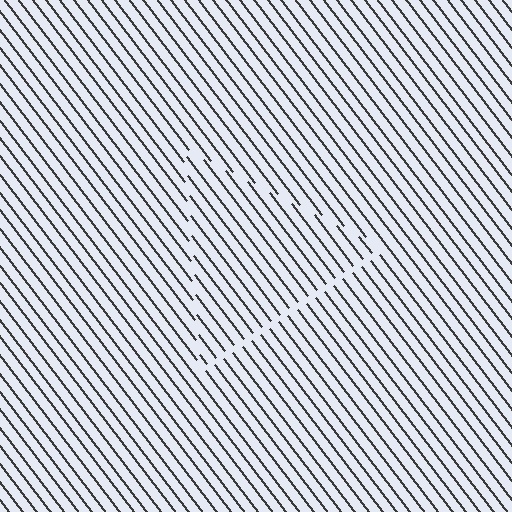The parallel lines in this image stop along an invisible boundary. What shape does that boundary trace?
An illusory triangle. The interior of the shape contains the same grating, shifted by half a period — the contour is defined by the phase discontinuity where line-ends from the inner and outer gratings abut.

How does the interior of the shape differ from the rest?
The interior of the shape contains the same grating, shifted by half a period — the contour is defined by the phase discontinuity where line-ends from the inner and outer gratings abut.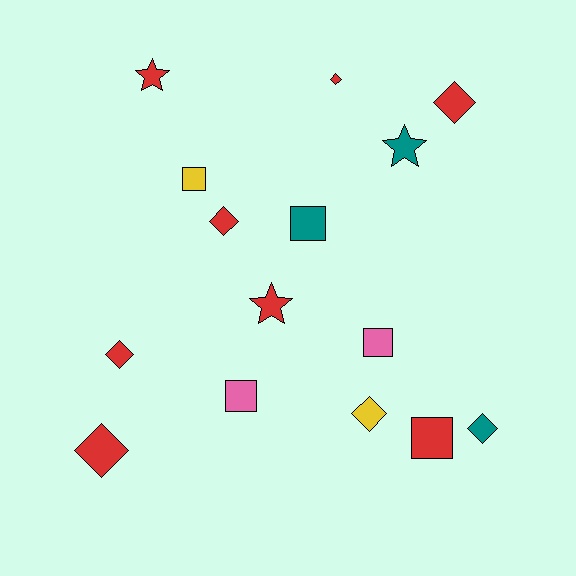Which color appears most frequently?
Red, with 8 objects.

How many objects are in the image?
There are 15 objects.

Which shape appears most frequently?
Diamond, with 7 objects.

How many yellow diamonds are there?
There is 1 yellow diamond.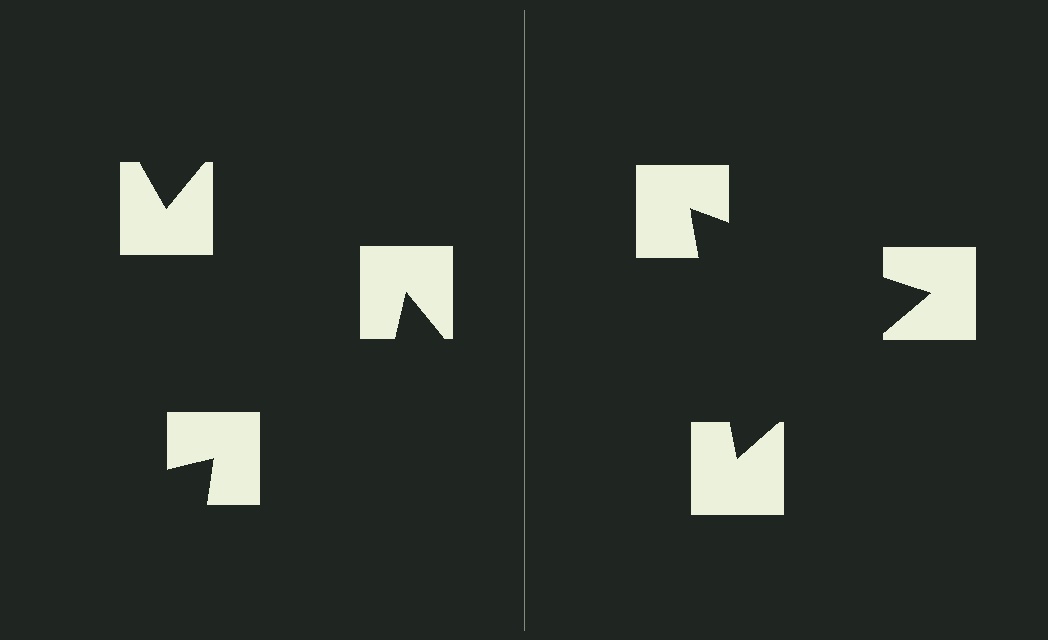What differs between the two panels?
The notched squares are positioned identically on both sides; only the wedge orientations differ. On the right they align to a triangle; on the left they are misaligned.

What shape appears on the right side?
An illusory triangle.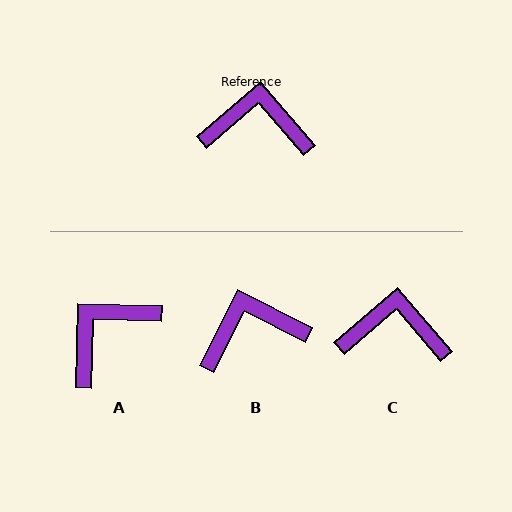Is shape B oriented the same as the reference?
No, it is off by about 23 degrees.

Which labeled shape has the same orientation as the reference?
C.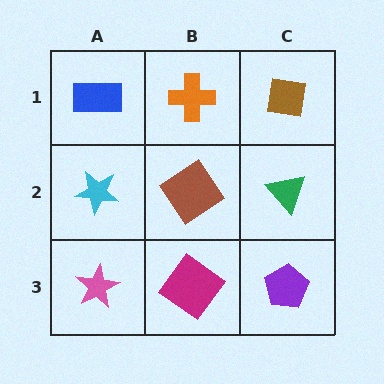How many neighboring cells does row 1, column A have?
2.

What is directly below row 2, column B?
A magenta diamond.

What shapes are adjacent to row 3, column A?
A cyan star (row 2, column A), a magenta diamond (row 3, column B).